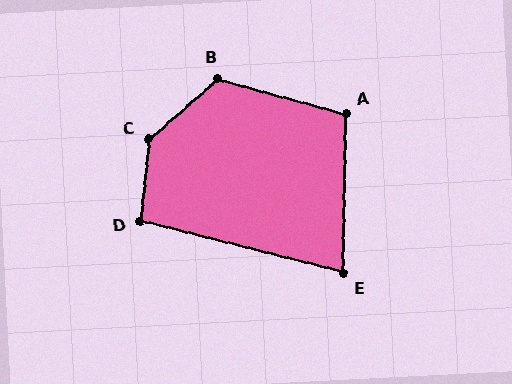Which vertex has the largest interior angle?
C, at approximately 137 degrees.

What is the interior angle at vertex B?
Approximately 124 degrees (obtuse).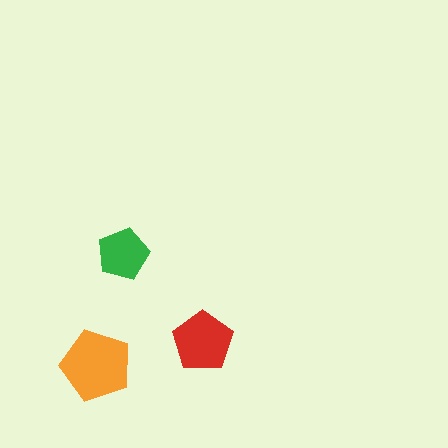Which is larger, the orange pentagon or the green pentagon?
The orange one.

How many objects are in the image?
There are 3 objects in the image.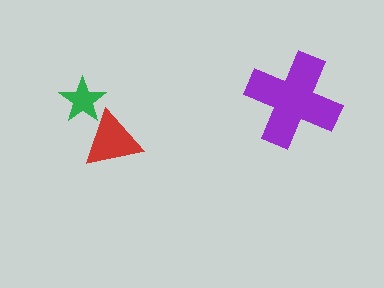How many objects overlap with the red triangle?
1 object overlaps with the red triangle.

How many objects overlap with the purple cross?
0 objects overlap with the purple cross.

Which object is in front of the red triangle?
The green star is in front of the red triangle.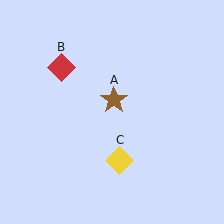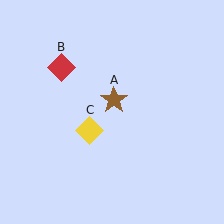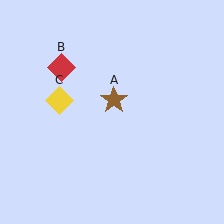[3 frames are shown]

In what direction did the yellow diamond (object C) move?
The yellow diamond (object C) moved up and to the left.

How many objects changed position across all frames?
1 object changed position: yellow diamond (object C).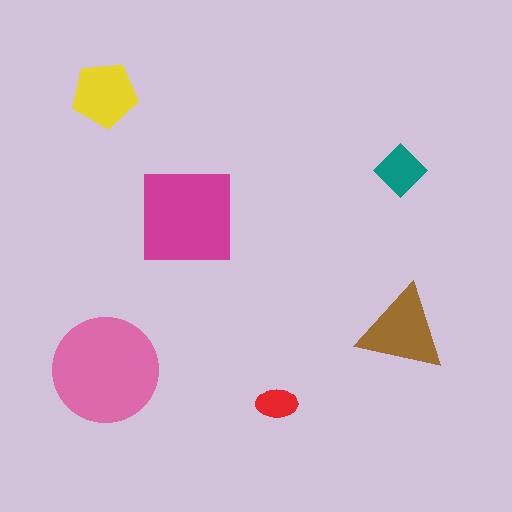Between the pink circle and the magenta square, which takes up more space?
The pink circle.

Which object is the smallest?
The red ellipse.